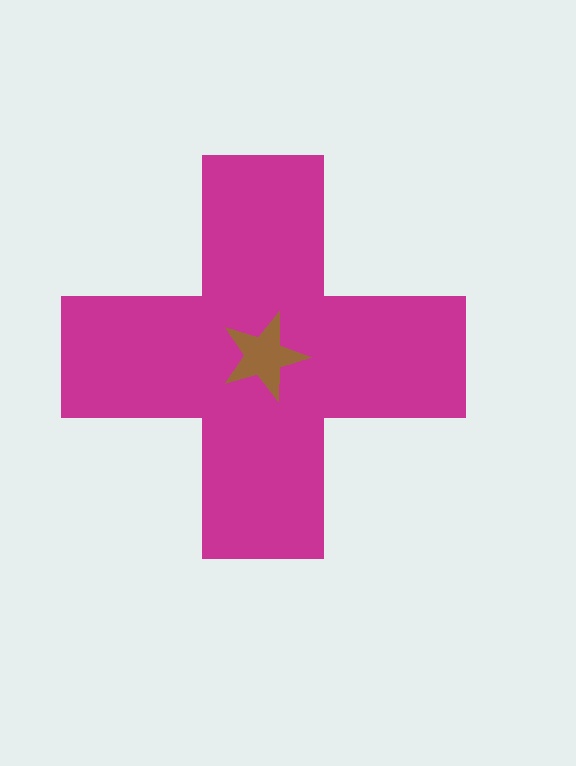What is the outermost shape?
The magenta cross.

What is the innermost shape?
The brown star.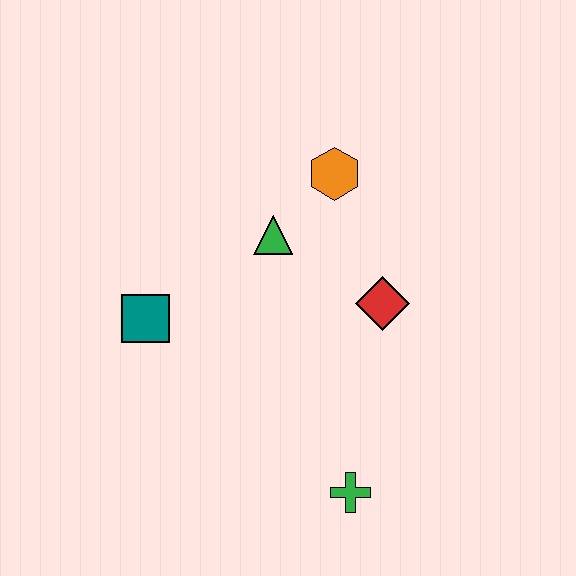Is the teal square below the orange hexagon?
Yes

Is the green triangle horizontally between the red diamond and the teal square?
Yes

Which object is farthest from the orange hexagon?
The green cross is farthest from the orange hexagon.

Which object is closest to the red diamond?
The green triangle is closest to the red diamond.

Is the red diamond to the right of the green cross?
Yes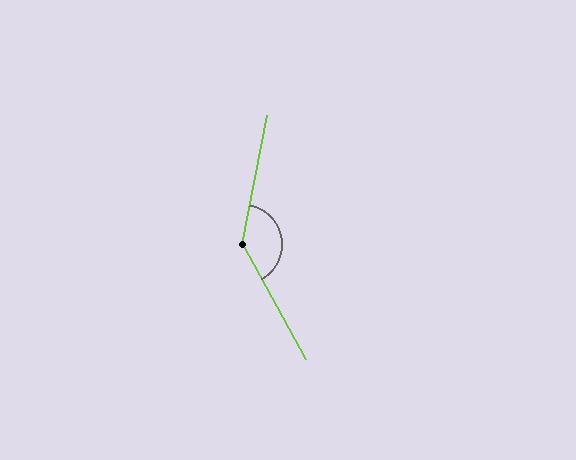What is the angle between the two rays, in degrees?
Approximately 141 degrees.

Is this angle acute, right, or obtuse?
It is obtuse.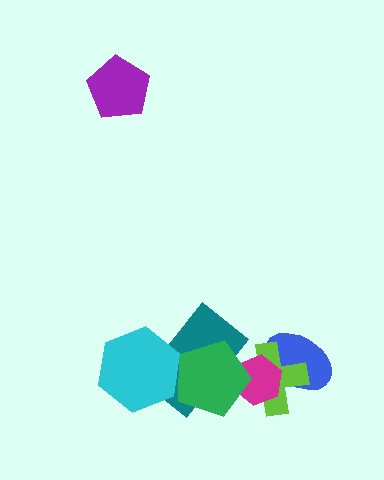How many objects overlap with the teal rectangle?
3 objects overlap with the teal rectangle.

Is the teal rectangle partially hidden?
Yes, it is partially covered by another shape.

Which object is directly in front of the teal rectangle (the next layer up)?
The magenta hexagon is directly in front of the teal rectangle.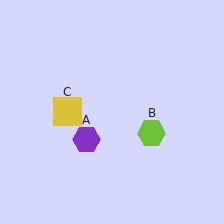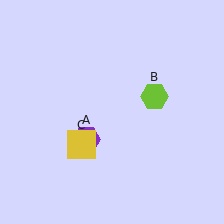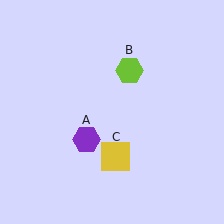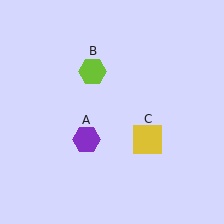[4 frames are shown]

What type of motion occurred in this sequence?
The lime hexagon (object B), yellow square (object C) rotated counterclockwise around the center of the scene.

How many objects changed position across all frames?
2 objects changed position: lime hexagon (object B), yellow square (object C).